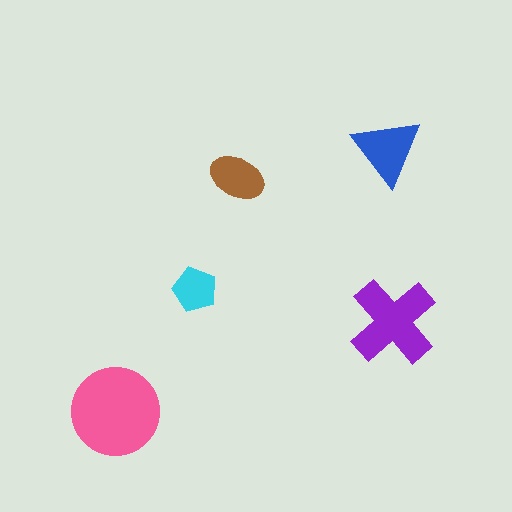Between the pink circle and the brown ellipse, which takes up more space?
The pink circle.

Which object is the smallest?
The cyan pentagon.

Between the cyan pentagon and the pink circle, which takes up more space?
The pink circle.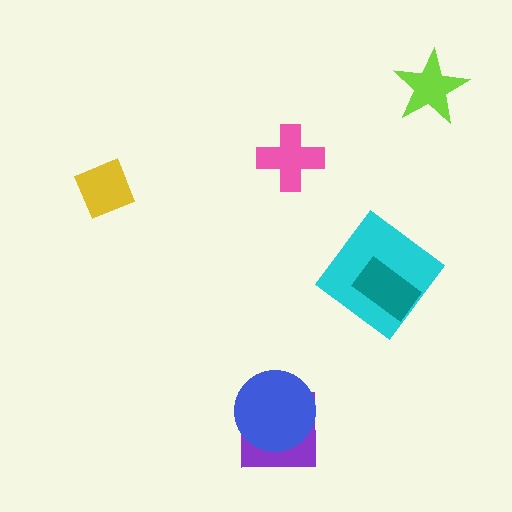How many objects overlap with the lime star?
0 objects overlap with the lime star.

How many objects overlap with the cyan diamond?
1 object overlaps with the cyan diamond.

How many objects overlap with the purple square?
1 object overlaps with the purple square.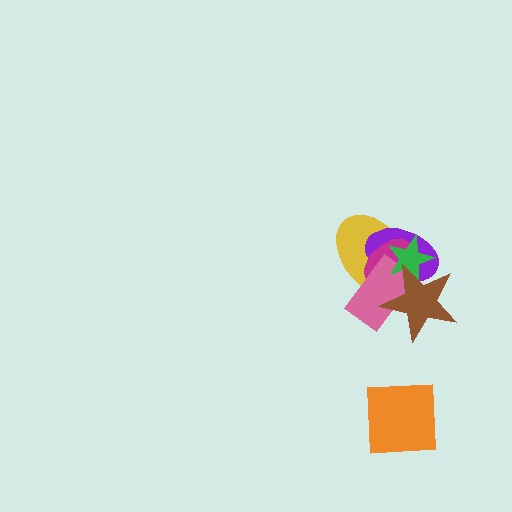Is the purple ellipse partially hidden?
Yes, it is partially covered by another shape.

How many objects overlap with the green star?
5 objects overlap with the green star.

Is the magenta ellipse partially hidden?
Yes, it is partially covered by another shape.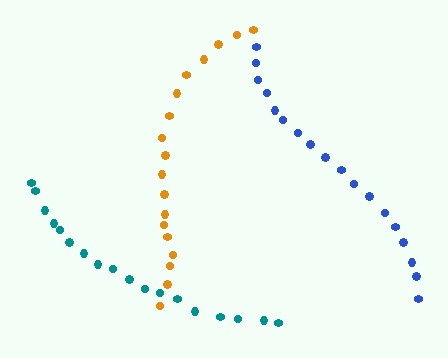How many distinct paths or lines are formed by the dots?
There are 3 distinct paths.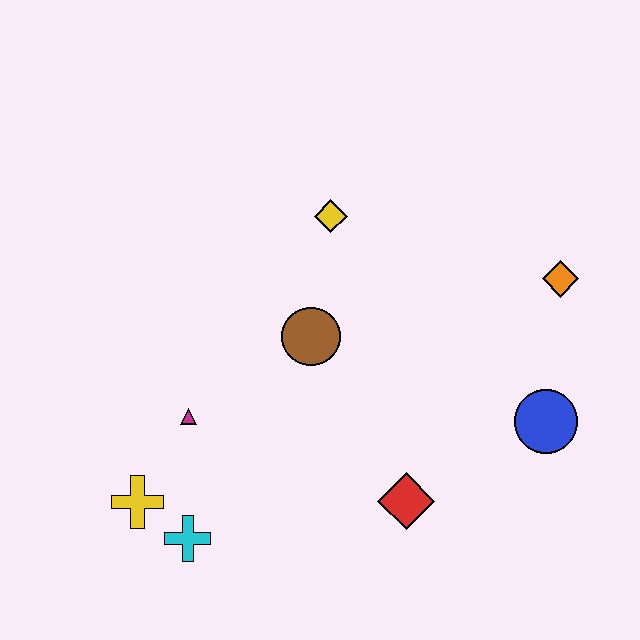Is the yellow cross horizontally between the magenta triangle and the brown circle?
No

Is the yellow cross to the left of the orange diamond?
Yes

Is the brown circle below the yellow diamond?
Yes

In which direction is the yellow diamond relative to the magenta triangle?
The yellow diamond is above the magenta triangle.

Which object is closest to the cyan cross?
The yellow cross is closest to the cyan cross.